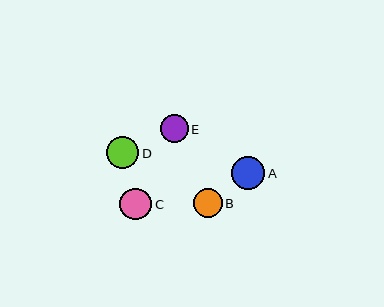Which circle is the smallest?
Circle E is the smallest with a size of approximately 27 pixels.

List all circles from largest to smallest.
From largest to smallest: A, D, C, B, E.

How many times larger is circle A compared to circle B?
Circle A is approximately 1.2 times the size of circle B.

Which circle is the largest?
Circle A is the largest with a size of approximately 33 pixels.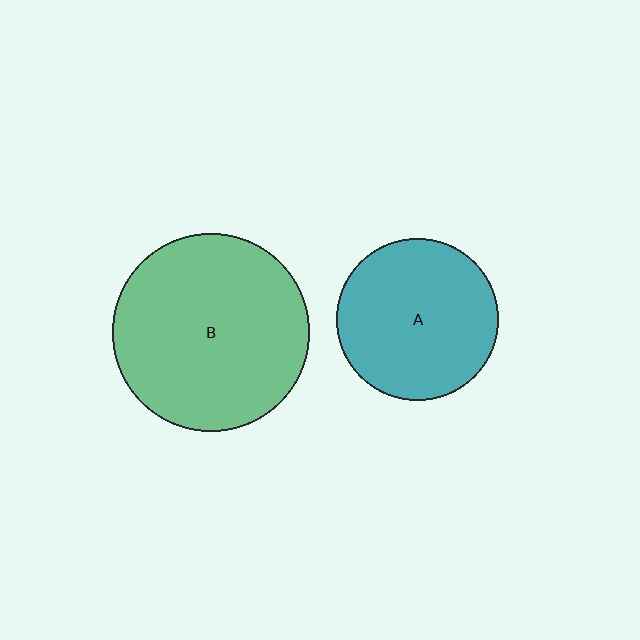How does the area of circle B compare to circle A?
Approximately 1.5 times.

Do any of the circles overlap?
No, none of the circles overlap.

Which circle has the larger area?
Circle B (green).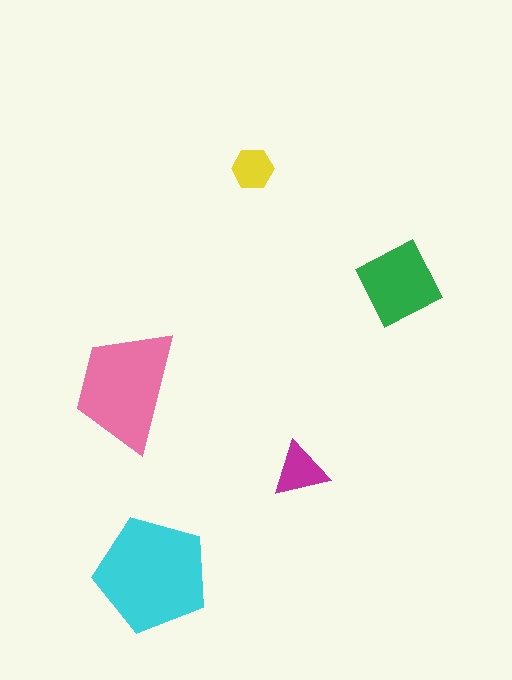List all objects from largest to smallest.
The cyan pentagon, the pink trapezoid, the green diamond, the magenta triangle, the yellow hexagon.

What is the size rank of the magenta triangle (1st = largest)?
4th.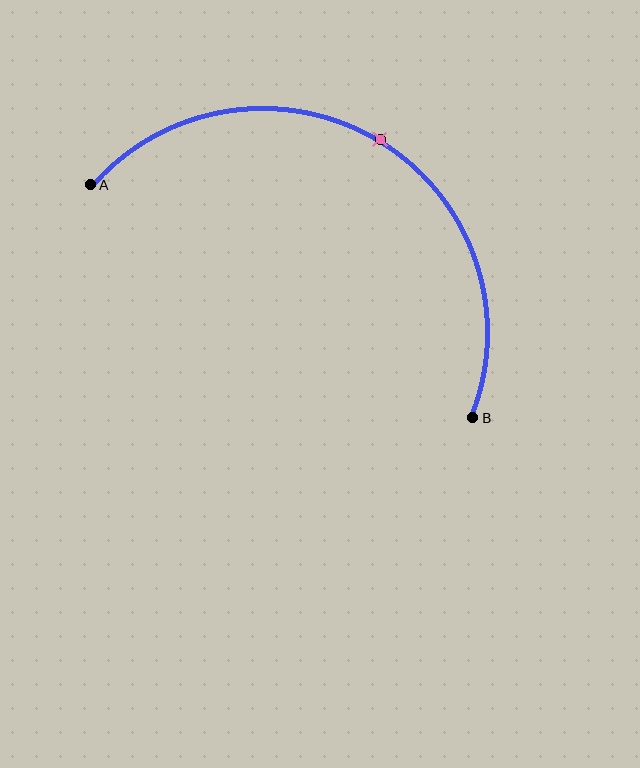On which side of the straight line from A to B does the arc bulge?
The arc bulges above the straight line connecting A and B.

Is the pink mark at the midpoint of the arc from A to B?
Yes. The pink mark lies on the arc at equal arc-length from both A and B — it is the arc midpoint.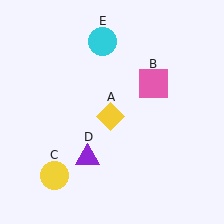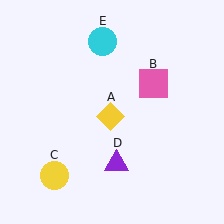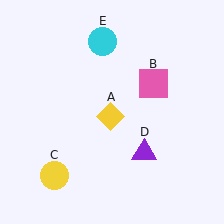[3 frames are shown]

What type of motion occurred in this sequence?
The purple triangle (object D) rotated counterclockwise around the center of the scene.